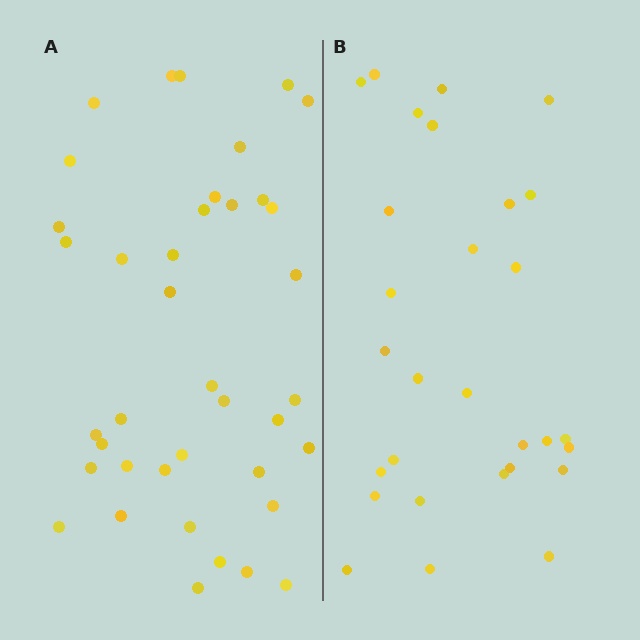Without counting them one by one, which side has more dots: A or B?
Region A (the left region) has more dots.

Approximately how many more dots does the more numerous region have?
Region A has roughly 10 or so more dots than region B.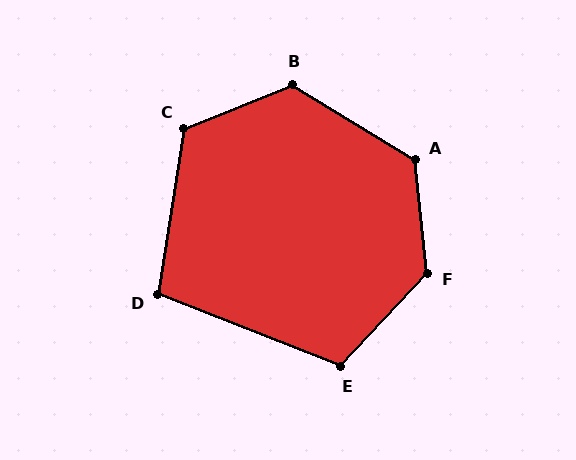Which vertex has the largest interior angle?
F, at approximately 131 degrees.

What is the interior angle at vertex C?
Approximately 121 degrees (obtuse).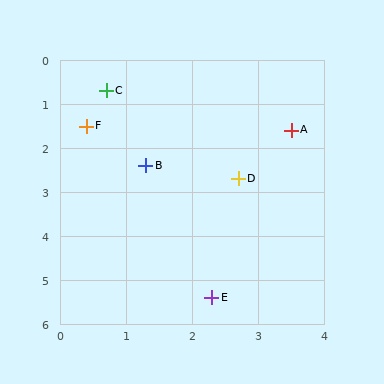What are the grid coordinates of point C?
Point C is at approximately (0.7, 0.7).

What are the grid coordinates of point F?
Point F is at approximately (0.4, 1.5).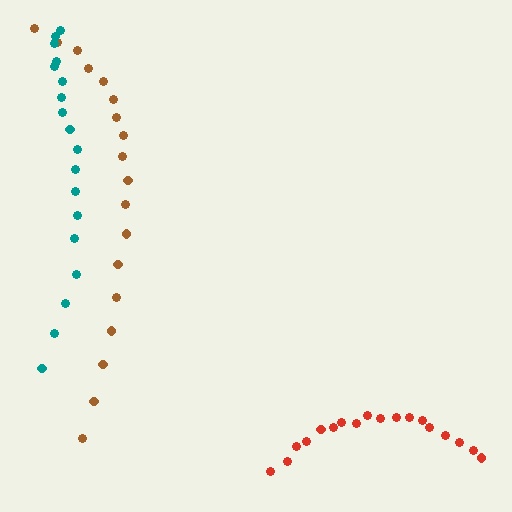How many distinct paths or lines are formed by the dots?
There are 3 distinct paths.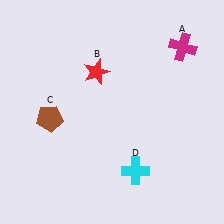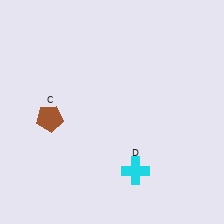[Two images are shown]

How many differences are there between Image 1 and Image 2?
There are 2 differences between the two images.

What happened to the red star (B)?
The red star (B) was removed in Image 2. It was in the top-left area of Image 1.